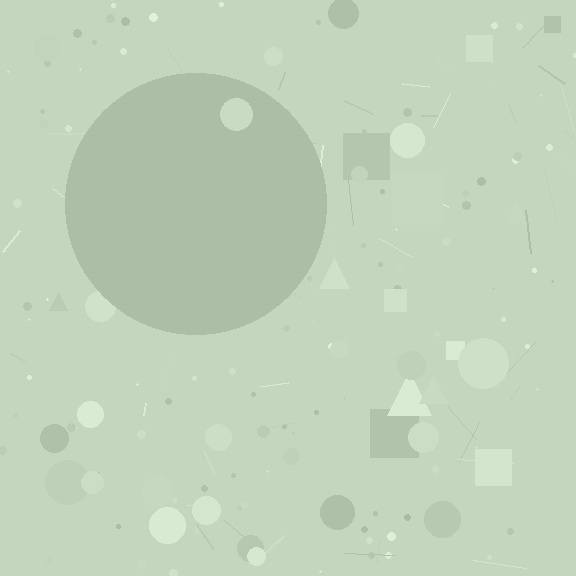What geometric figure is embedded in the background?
A circle is embedded in the background.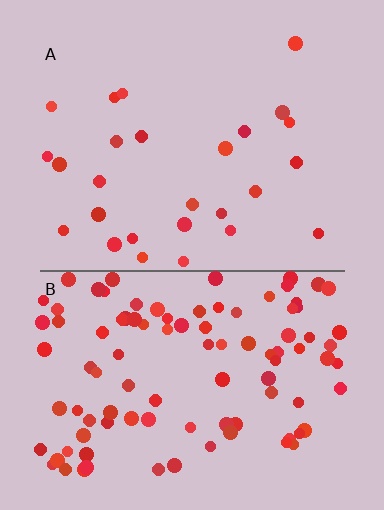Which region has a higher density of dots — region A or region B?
B (the bottom).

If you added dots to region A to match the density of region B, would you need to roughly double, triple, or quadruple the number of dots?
Approximately quadruple.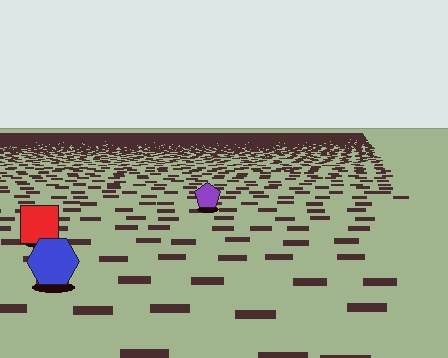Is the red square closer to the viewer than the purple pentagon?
Yes. The red square is closer — you can tell from the texture gradient: the ground texture is coarser near it.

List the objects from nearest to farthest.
From nearest to farthest: the blue hexagon, the red square, the purple pentagon.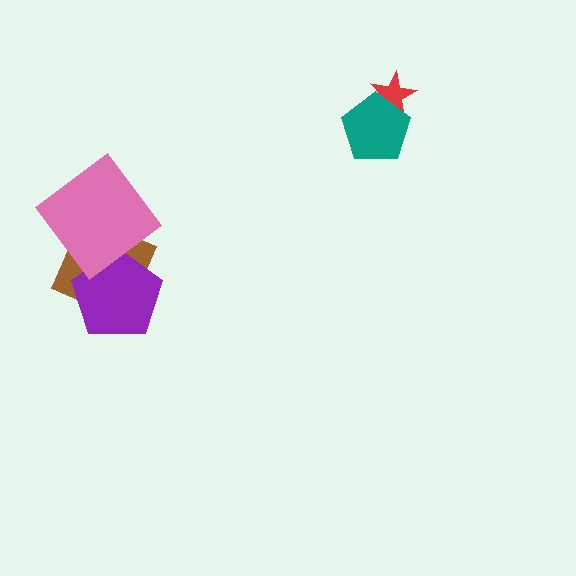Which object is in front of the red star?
The teal pentagon is in front of the red star.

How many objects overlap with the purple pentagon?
2 objects overlap with the purple pentagon.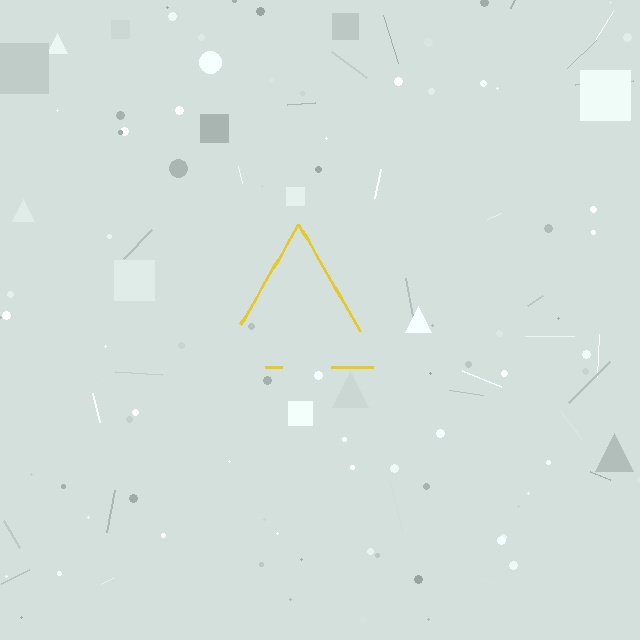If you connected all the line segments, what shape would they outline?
They would outline a triangle.